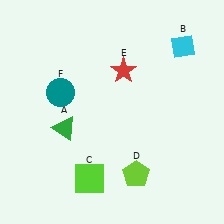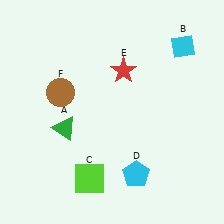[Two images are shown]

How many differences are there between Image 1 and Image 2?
There are 2 differences between the two images.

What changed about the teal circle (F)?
In Image 1, F is teal. In Image 2, it changed to brown.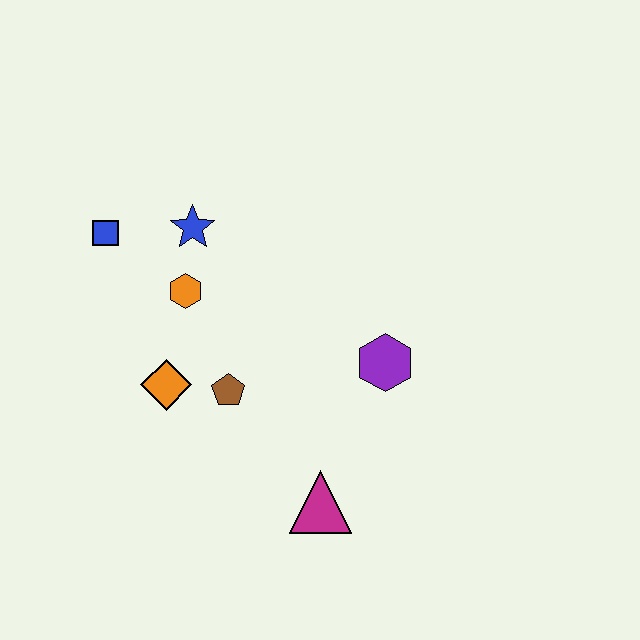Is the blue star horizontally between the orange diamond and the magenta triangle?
Yes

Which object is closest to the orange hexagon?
The blue star is closest to the orange hexagon.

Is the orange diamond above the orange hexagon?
No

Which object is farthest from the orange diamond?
The purple hexagon is farthest from the orange diamond.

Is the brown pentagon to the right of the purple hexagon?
No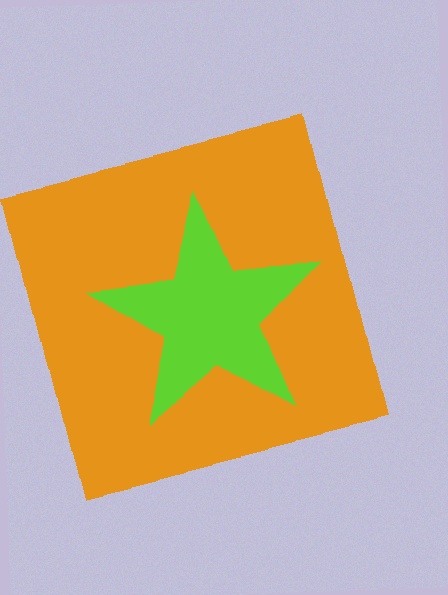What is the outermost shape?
The orange square.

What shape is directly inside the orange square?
The lime star.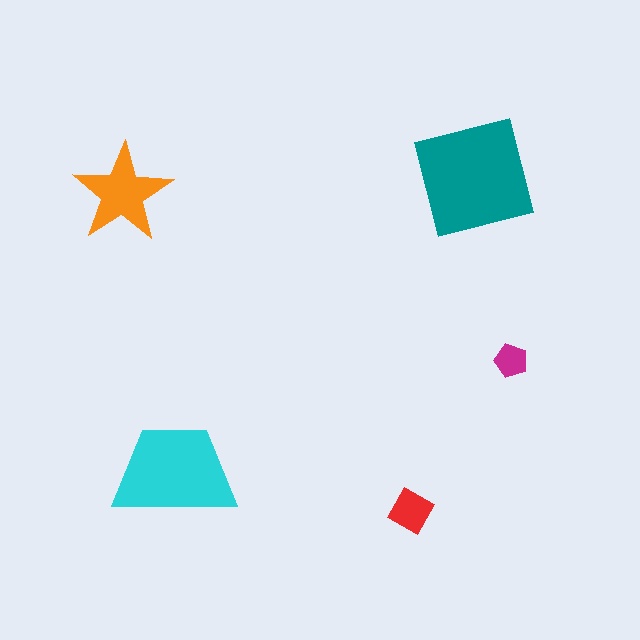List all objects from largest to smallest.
The teal square, the cyan trapezoid, the orange star, the red diamond, the magenta pentagon.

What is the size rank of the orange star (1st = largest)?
3rd.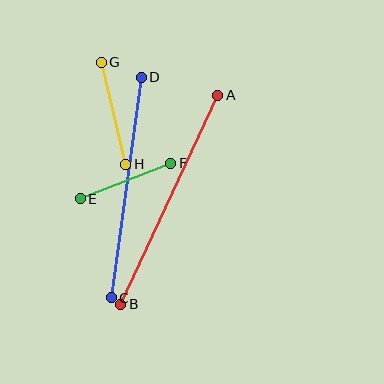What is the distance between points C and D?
The distance is approximately 223 pixels.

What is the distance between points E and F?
The distance is approximately 97 pixels.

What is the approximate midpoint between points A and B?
The midpoint is at approximately (169, 200) pixels.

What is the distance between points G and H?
The distance is approximately 104 pixels.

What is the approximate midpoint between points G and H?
The midpoint is at approximately (114, 113) pixels.